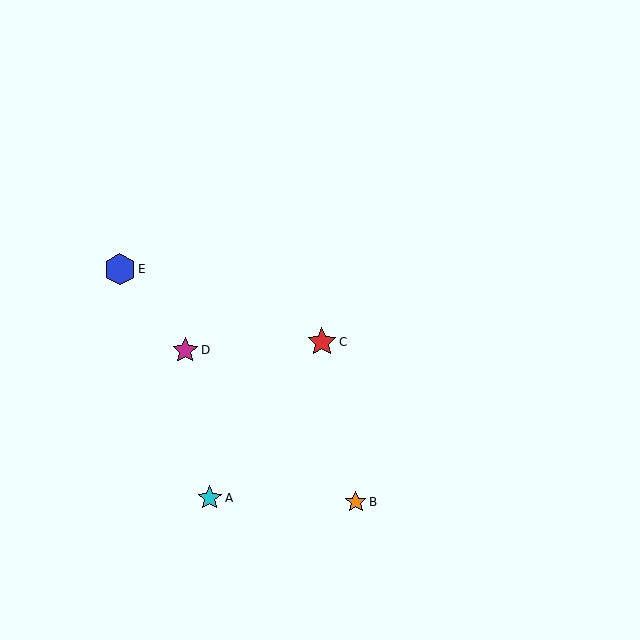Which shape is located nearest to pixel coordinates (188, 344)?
The magenta star (labeled D) at (185, 350) is nearest to that location.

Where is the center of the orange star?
The center of the orange star is at (356, 502).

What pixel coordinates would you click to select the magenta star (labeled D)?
Click at (185, 350) to select the magenta star D.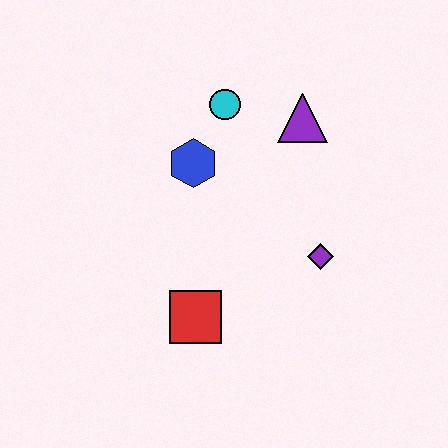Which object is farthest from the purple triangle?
The red square is farthest from the purple triangle.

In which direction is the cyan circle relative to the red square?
The cyan circle is above the red square.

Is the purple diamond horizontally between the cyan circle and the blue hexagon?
No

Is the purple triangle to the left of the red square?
No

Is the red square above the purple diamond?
No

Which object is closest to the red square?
The purple diamond is closest to the red square.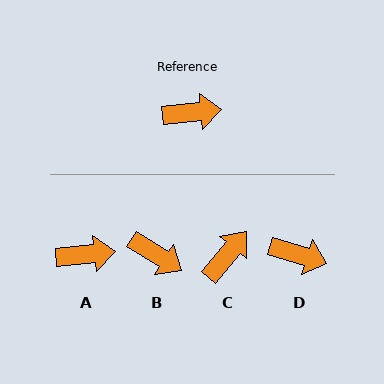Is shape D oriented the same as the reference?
No, it is off by about 23 degrees.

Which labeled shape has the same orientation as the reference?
A.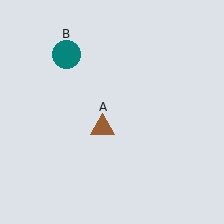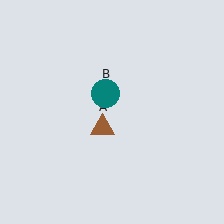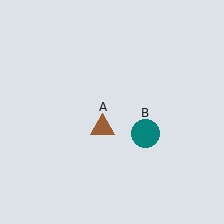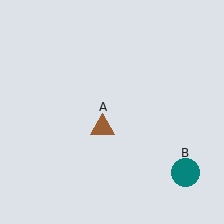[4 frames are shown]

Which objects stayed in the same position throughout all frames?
Brown triangle (object A) remained stationary.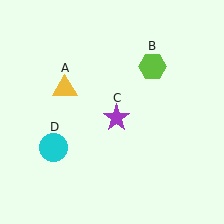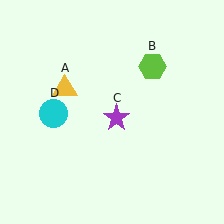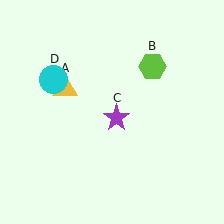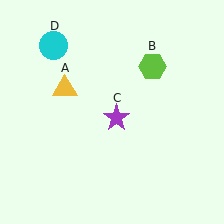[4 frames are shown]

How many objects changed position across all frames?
1 object changed position: cyan circle (object D).